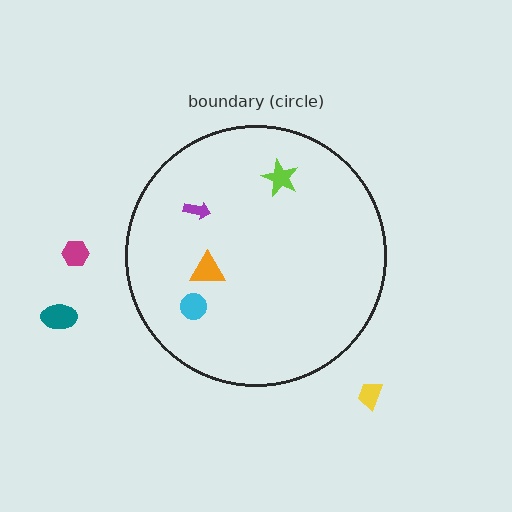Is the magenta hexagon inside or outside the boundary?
Outside.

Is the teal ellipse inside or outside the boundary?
Outside.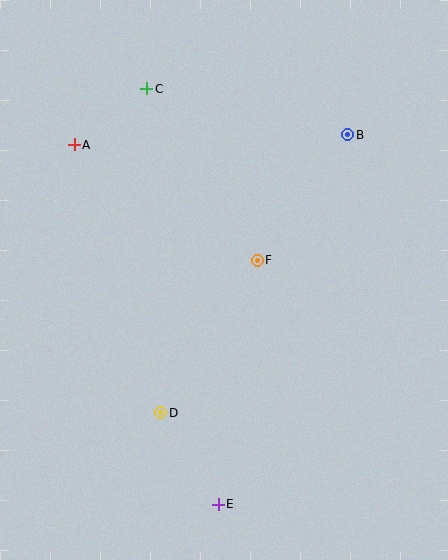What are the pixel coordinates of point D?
Point D is at (161, 413).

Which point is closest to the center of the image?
Point F at (257, 260) is closest to the center.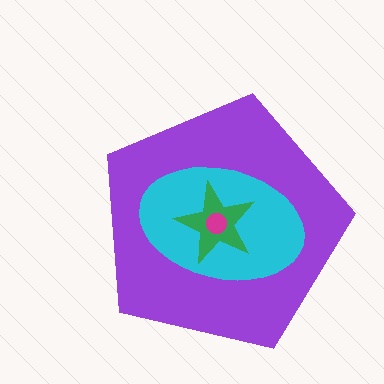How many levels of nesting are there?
4.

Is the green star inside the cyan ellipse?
Yes.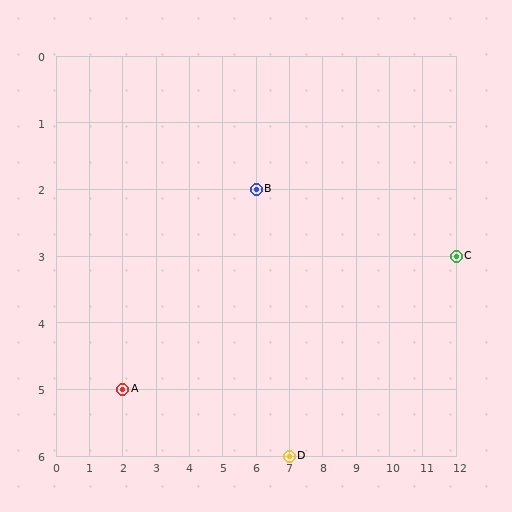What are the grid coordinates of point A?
Point A is at grid coordinates (2, 5).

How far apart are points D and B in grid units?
Points D and B are 1 column and 4 rows apart (about 4.1 grid units diagonally).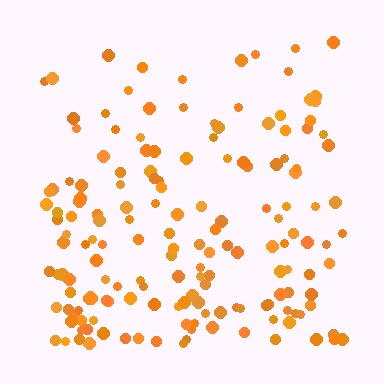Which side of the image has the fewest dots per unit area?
The top.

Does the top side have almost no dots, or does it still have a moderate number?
Still a moderate number, just noticeably fewer than the bottom.